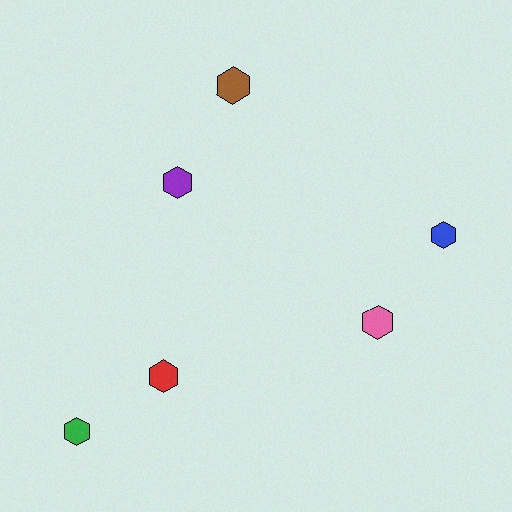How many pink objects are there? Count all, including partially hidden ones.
There is 1 pink object.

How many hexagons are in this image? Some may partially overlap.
There are 6 hexagons.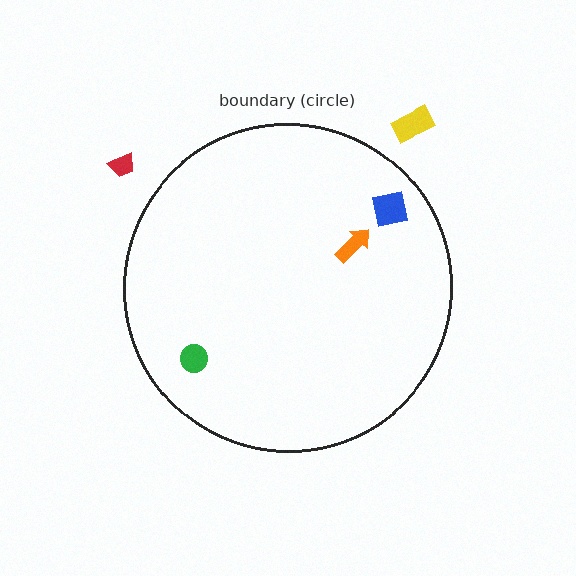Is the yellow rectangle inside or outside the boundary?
Outside.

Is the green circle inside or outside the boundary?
Inside.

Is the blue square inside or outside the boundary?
Inside.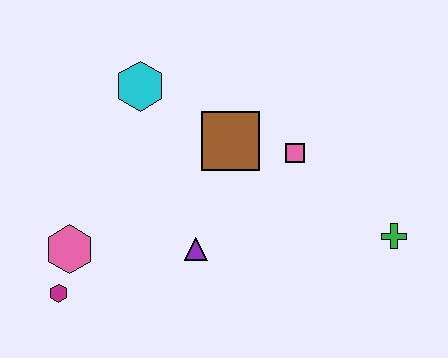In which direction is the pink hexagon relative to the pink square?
The pink hexagon is to the left of the pink square.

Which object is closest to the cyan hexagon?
The brown square is closest to the cyan hexagon.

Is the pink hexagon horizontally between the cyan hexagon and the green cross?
No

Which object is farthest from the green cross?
The magenta hexagon is farthest from the green cross.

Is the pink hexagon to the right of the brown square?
No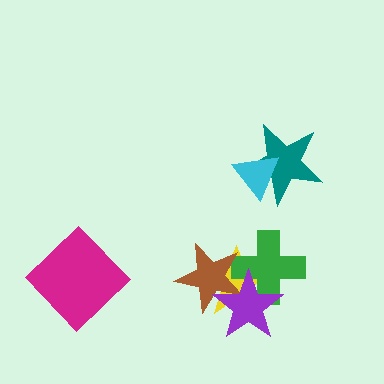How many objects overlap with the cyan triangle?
1 object overlaps with the cyan triangle.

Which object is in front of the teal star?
The cyan triangle is in front of the teal star.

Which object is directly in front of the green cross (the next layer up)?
The brown star is directly in front of the green cross.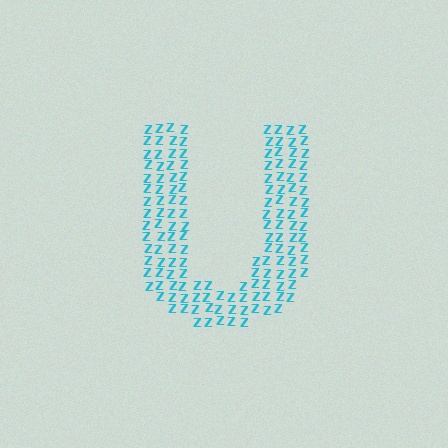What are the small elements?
The small elements are letter Z's.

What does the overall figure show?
The overall figure shows the letter U.